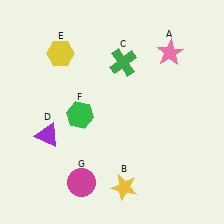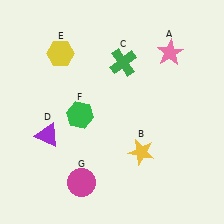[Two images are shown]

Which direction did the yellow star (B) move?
The yellow star (B) moved up.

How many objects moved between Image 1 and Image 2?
1 object moved between the two images.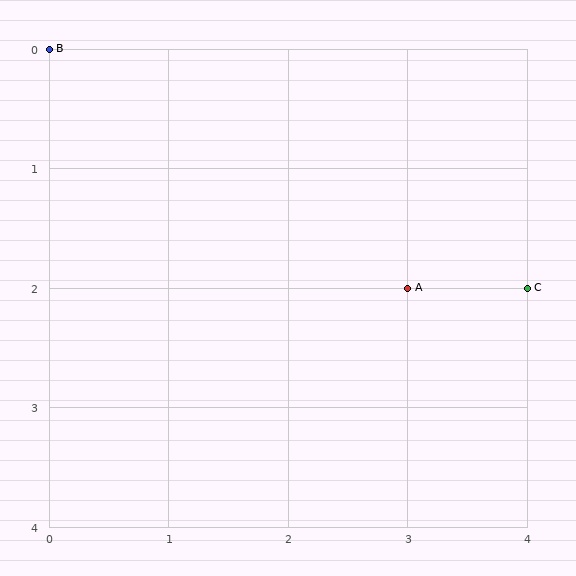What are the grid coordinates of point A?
Point A is at grid coordinates (3, 2).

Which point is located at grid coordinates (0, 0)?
Point B is at (0, 0).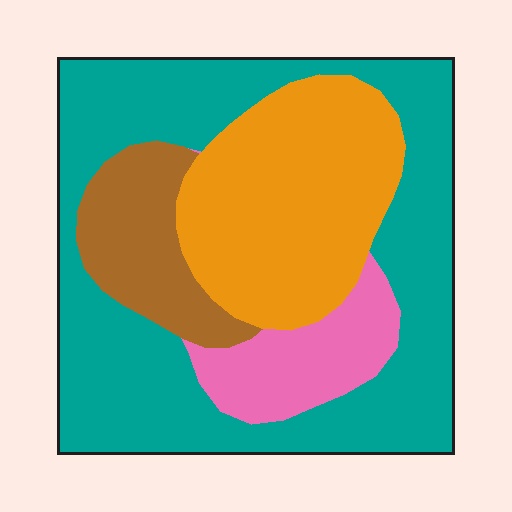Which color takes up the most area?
Teal, at roughly 50%.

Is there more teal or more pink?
Teal.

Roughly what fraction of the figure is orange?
Orange covers 27% of the figure.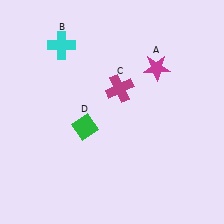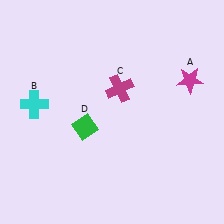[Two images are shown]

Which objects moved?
The objects that moved are: the magenta star (A), the cyan cross (B).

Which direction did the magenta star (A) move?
The magenta star (A) moved right.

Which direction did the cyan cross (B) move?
The cyan cross (B) moved down.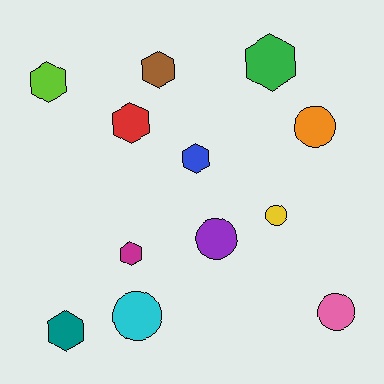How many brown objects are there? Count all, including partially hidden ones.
There is 1 brown object.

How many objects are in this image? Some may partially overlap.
There are 12 objects.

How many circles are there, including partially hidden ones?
There are 5 circles.